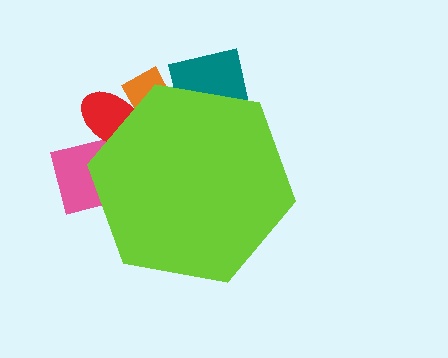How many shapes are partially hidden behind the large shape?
4 shapes are partially hidden.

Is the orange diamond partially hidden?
Yes, the orange diamond is partially hidden behind the lime hexagon.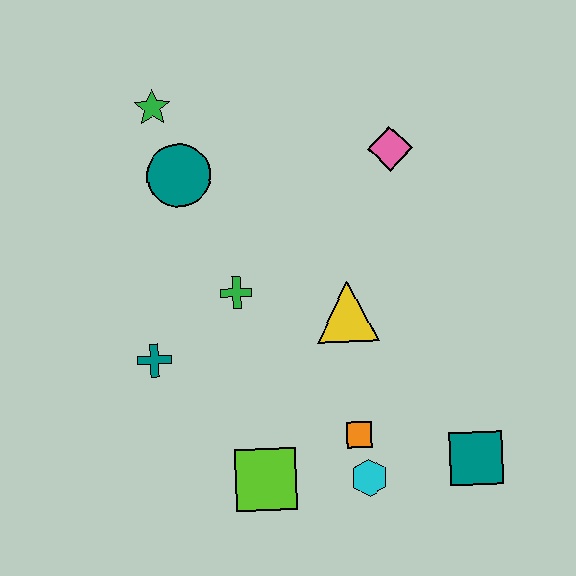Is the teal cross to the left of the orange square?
Yes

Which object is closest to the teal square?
The cyan hexagon is closest to the teal square.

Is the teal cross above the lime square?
Yes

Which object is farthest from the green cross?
The teal square is farthest from the green cross.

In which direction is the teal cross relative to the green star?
The teal cross is below the green star.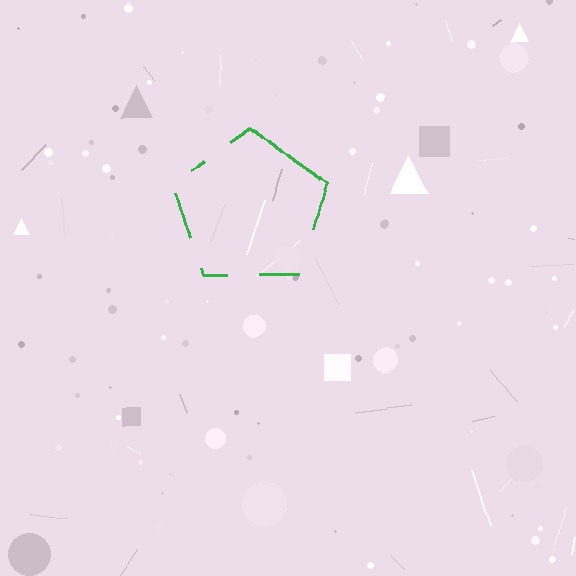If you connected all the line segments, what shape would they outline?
They would outline a pentagon.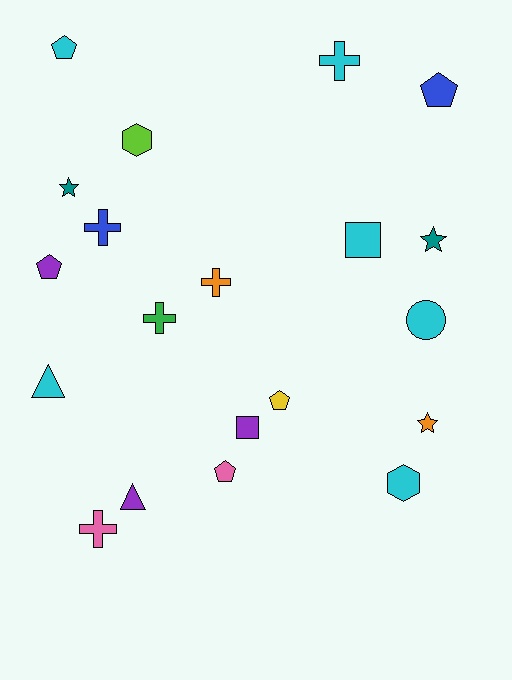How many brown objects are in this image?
There are no brown objects.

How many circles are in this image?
There is 1 circle.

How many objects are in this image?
There are 20 objects.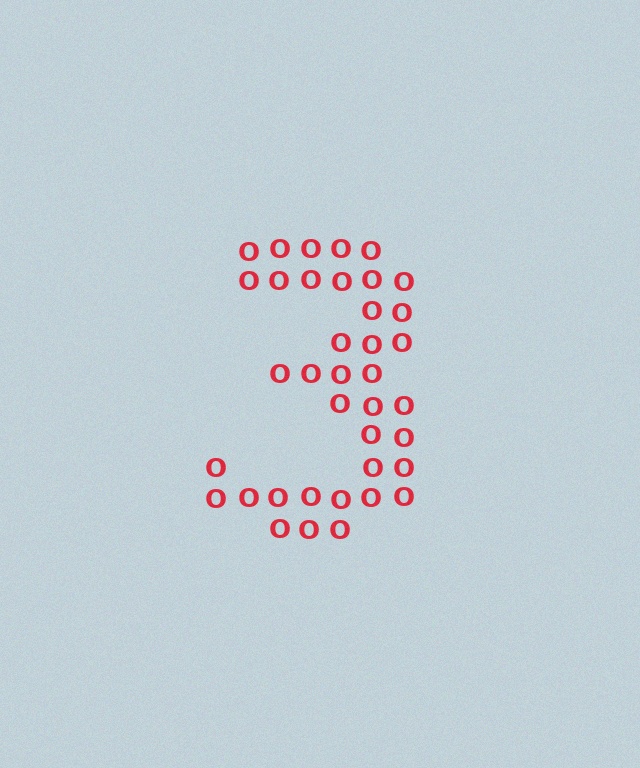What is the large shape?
The large shape is the digit 3.